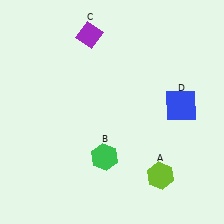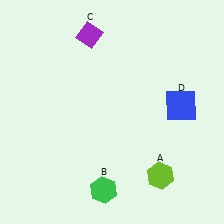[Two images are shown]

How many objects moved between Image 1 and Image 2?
1 object moved between the two images.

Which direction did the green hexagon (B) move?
The green hexagon (B) moved down.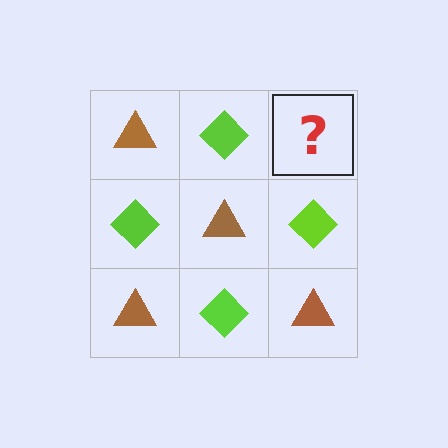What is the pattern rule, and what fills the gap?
The rule is that it alternates brown triangle and lime diamond in a checkerboard pattern. The gap should be filled with a brown triangle.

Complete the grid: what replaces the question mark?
The question mark should be replaced with a brown triangle.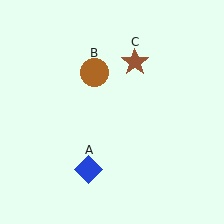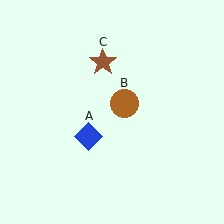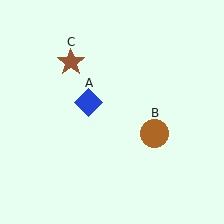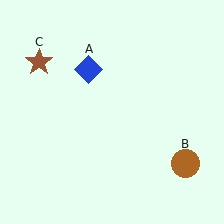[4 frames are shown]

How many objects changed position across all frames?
3 objects changed position: blue diamond (object A), brown circle (object B), brown star (object C).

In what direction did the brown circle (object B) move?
The brown circle (object B) moved down and to the right.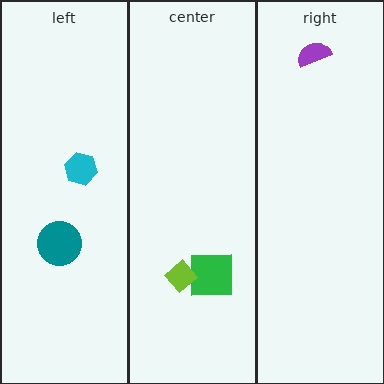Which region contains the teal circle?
The left region.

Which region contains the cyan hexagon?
The left region.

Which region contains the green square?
The center region.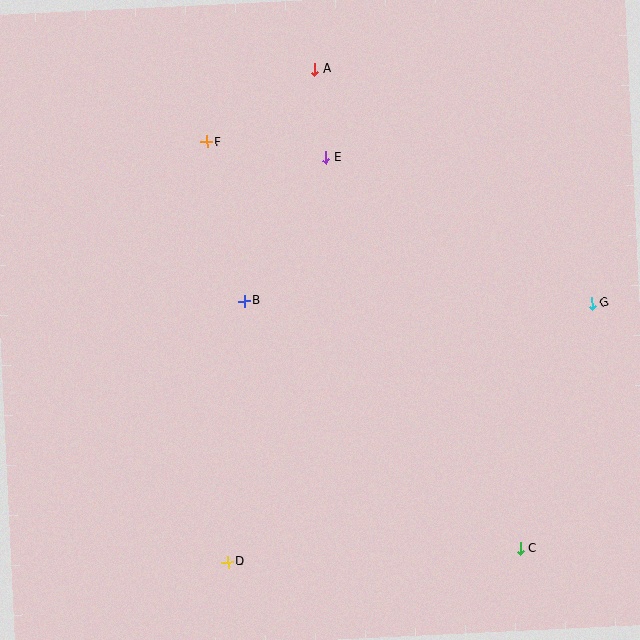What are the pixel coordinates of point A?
Point A is at (315, 69).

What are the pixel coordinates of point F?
Point F is at (207, 142).